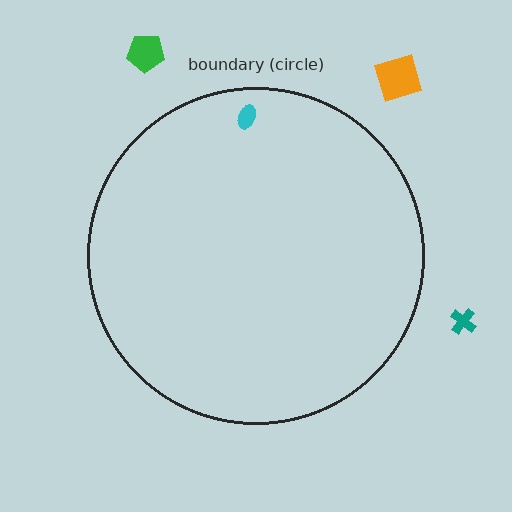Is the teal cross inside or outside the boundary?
Outside.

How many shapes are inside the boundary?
1 inside, 3 outside.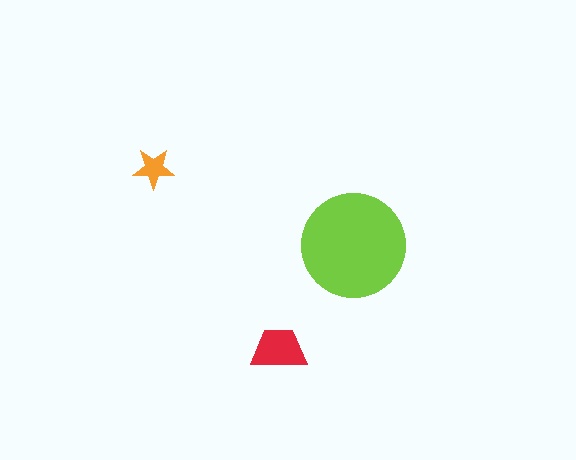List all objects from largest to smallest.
The lime circle, the red trapezoid, the orange star.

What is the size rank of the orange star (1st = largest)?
3rd.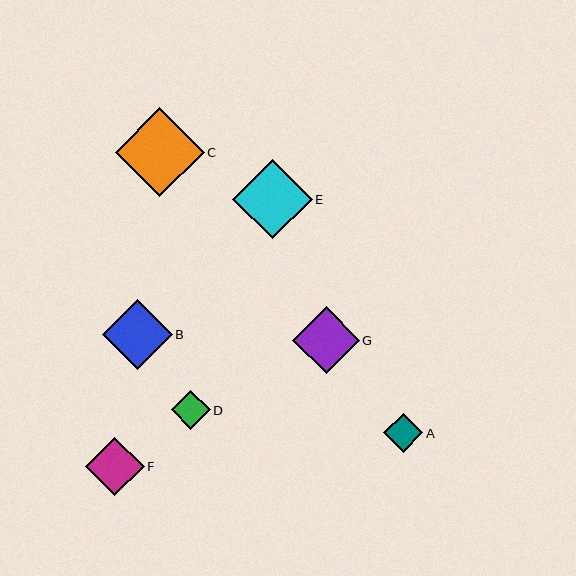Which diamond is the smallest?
Diamond D is the smallest with a size of approximately 39 pixels.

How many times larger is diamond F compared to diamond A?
Diamond F is approximately 1.5 times the size of diamond A.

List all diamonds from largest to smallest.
From largest to smallest: C, E, B, G, F, A, D.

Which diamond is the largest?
Diamond C is the largest with a size of approximately 89 pixels.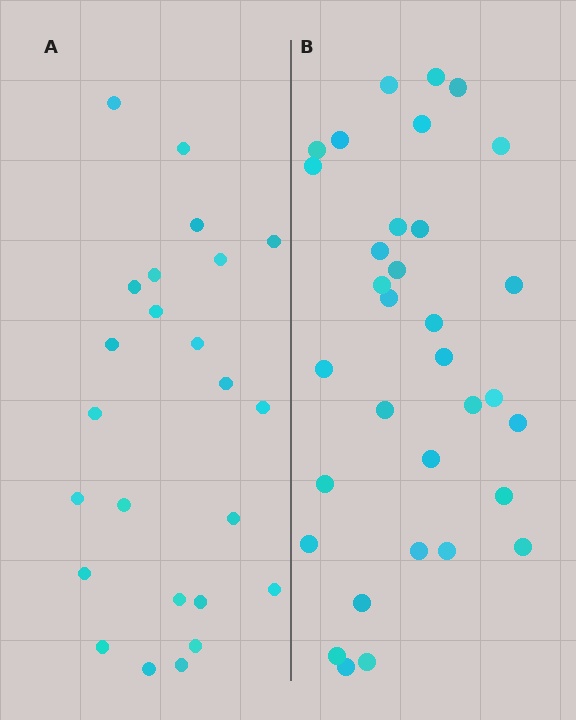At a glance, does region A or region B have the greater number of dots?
Region B (the right region) has more dots.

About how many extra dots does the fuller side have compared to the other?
Region B has roughly 8 or so more dots than region A.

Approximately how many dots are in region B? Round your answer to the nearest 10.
About 30 dots. (The exact count is 33, which rounds to 30.)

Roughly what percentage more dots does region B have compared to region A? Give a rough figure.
About 40% more.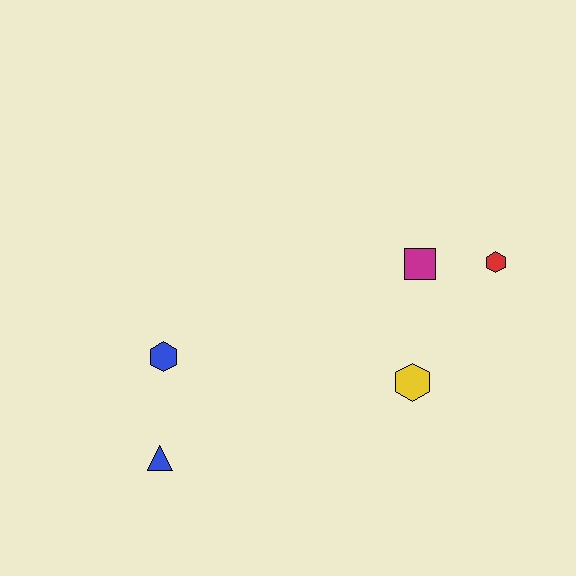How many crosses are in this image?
There are no crosses.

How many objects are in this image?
There are 5 objects.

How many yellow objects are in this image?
There is 1 yellow object.